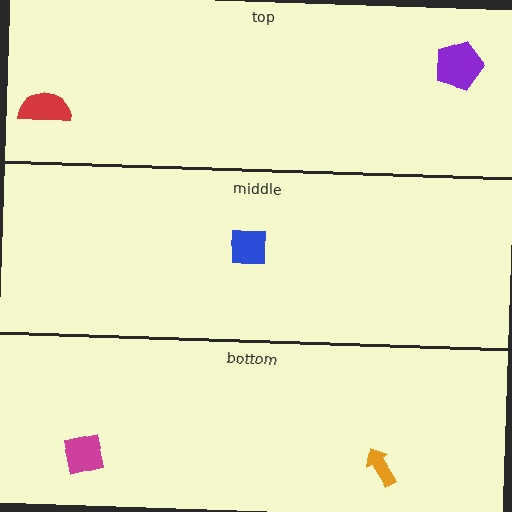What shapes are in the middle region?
The blue square.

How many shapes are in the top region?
2.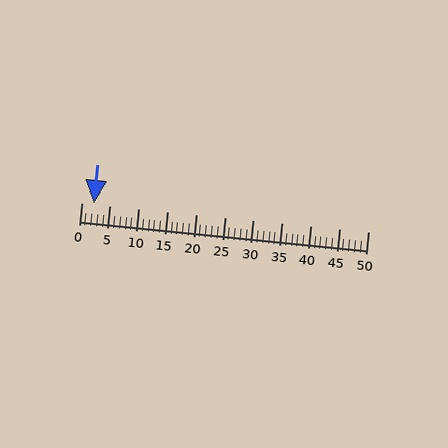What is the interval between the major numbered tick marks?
The major tick marks are spaced 5 units apart.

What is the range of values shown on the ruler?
The ruler shows values from 0 to 50.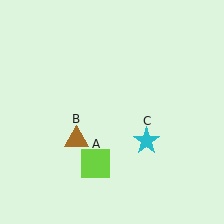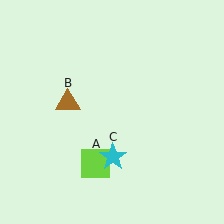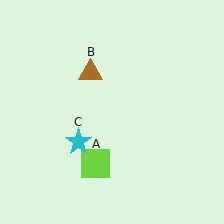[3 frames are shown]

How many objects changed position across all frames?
2 objects changed position: brown triangle (object B), cyan star (object C).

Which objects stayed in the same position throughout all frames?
Lime square (object A) remained stationary.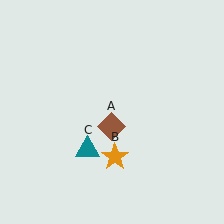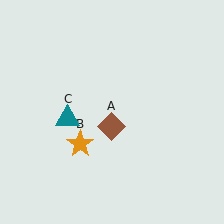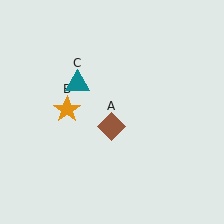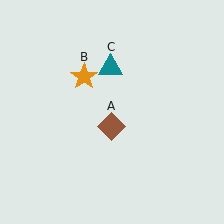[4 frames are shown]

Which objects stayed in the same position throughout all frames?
Brown diamond (object A) remained stationary.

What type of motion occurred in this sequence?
The orange star (object B), teal triangle (object C) rotated clockwise around the center of the scene.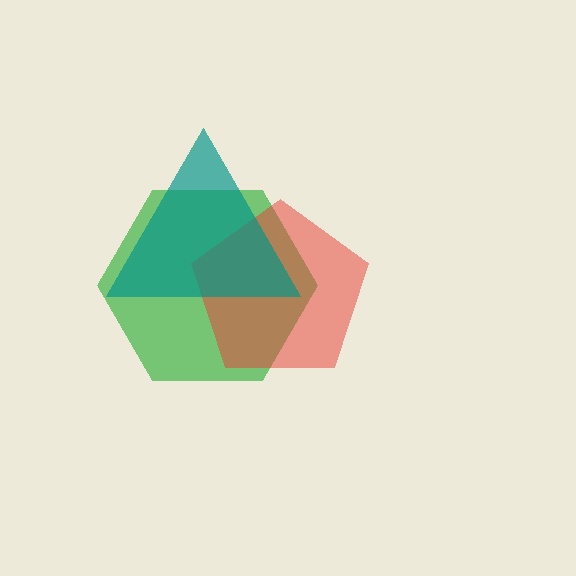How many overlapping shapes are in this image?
There are 3 overlapping shapes in the image.